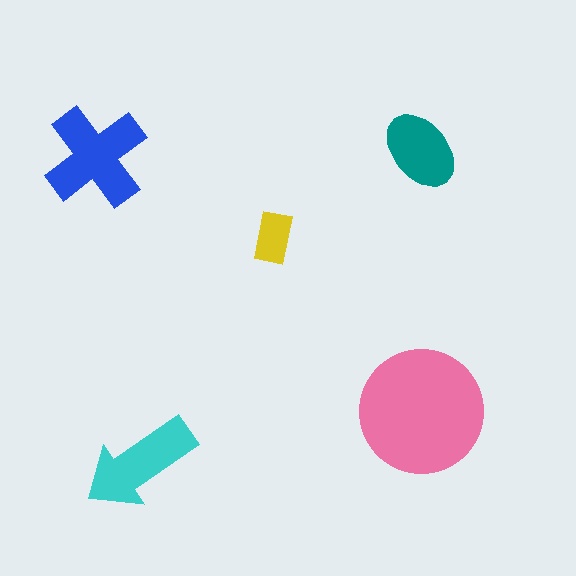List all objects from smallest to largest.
The yellow rectangle, the teal ellipse, the cyan arrow, the blue cross, the pink circle.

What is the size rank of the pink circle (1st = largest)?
1st.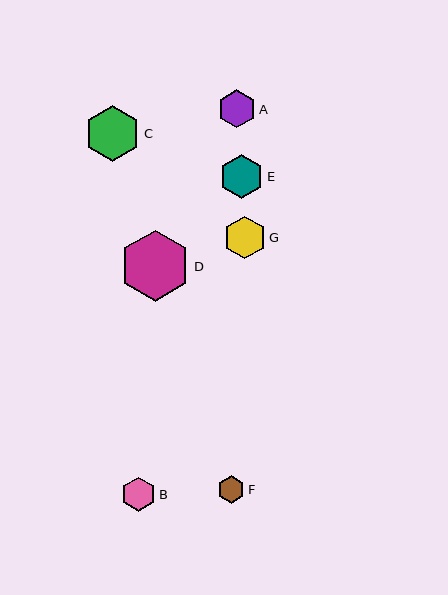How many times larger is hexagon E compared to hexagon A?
Hexagon E is approximately 1.2 times the size of hexagon A.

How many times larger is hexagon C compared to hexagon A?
Hexagon C is approximately 1.4 times the size of hexagon A.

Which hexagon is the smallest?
Hexagon F is the smallest with a size of approximately 28 pixels.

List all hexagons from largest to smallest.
From largest to smallest: D, C, E, G, A, B, F.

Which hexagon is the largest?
Hexagon D is the largest with a size of approximately 71 pixels.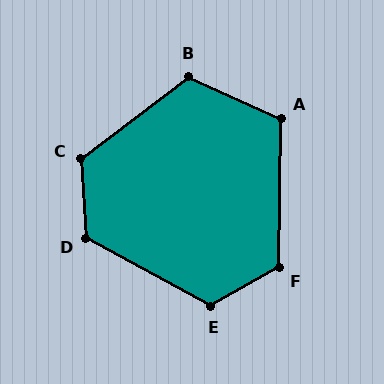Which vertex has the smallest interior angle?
A, at approximately 114 degrees.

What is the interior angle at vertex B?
Approximately 118 degrees (obtuse).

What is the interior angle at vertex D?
Approximately 122 degrees (obtuse).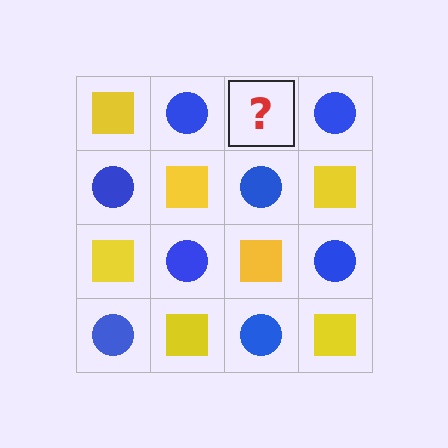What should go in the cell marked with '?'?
The missing cell should contain a yellow square.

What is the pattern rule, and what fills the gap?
The rule is that it alternates yellow square and blue circle in a checkerboard pattern. The gap should be filled with a yellow square.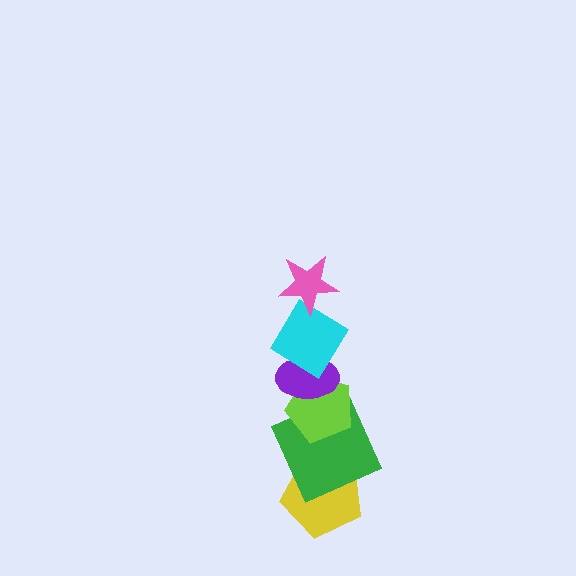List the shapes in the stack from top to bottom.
From top to bottom: the pink star, the cyan diamond, the purple ellipse, the lime pentagon, the green square, the yellow pentagon.